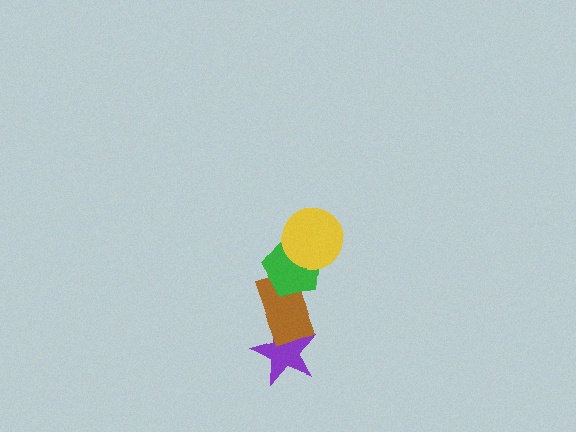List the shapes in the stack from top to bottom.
From top to bottom: the yellow circle, the green pentagon, the brown rectangle, the purple star.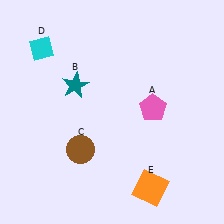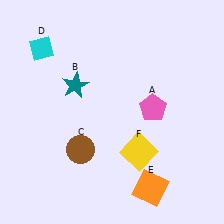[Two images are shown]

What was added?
A yellow square (F) was added in Image 2.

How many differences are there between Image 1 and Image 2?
There is 1 difference between the two images.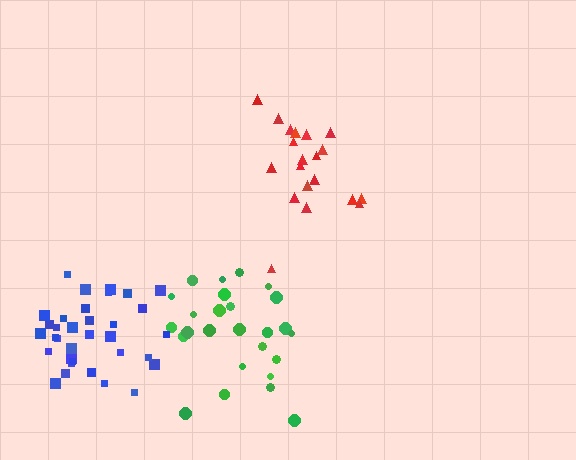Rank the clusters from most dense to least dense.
blue, green, red.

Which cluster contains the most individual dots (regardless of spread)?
Blue (34).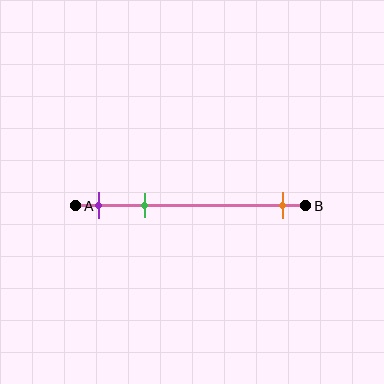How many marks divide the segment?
There are 3 marks dividing the segment.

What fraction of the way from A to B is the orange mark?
The orange mark is approximately 90% (0.9) of the way from A to B.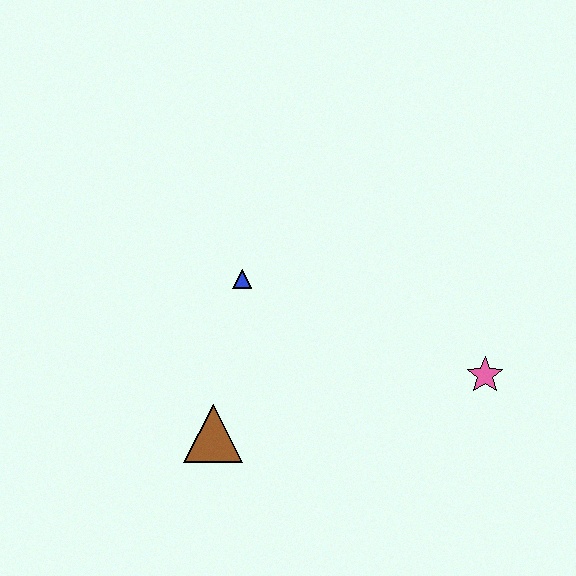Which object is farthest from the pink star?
The brown triangle is farthest from the pink star.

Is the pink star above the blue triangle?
No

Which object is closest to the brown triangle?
The blue triangle is closest to the brown triangle.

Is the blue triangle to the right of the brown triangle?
Yes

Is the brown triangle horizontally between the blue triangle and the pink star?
No